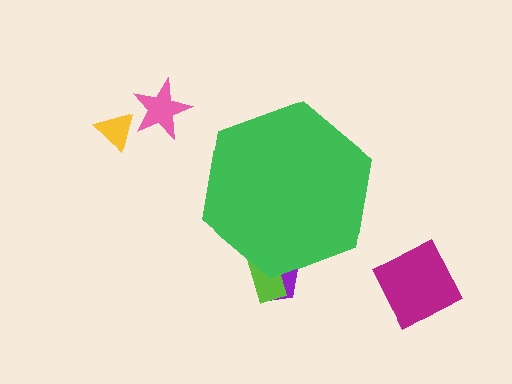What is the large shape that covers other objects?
A green hexagon.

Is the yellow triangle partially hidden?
No, the yellow triangle is fully visible.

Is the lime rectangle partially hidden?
Yes, the lime rectangle is partially hidden behind the green hexagon.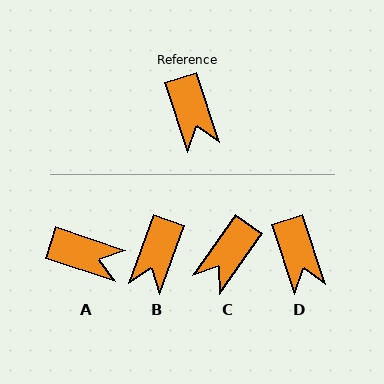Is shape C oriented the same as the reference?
No, it is off by about 54 degrees.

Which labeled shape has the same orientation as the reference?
D.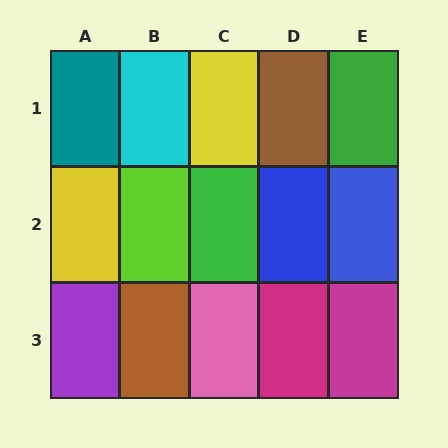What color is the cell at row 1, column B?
Cyan.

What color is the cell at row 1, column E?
Green.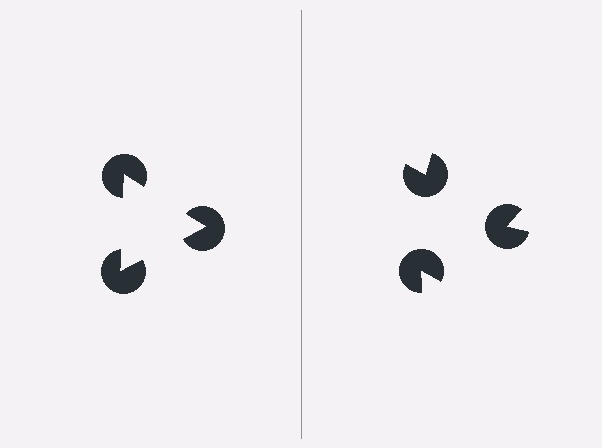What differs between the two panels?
The pac-man discs are positioned identically on both sides; only the wedge orientations differ. On the left they align to a triangle; on the right they are misaligned.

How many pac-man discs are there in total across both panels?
6 — 3 on each side.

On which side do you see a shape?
An illusory triangle appears on the left side. On the right side the wedge cuts are rotated, so no coherent shape forms.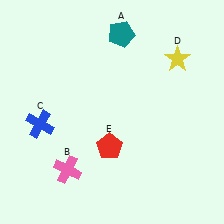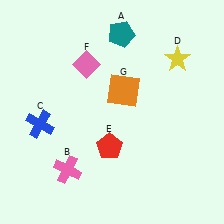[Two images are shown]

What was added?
A pink diamond (F), an orange square (G) were added in Image 2.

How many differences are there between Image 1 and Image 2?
There are 2 differences between the two images.